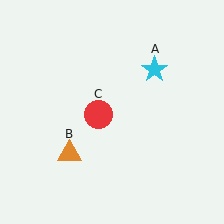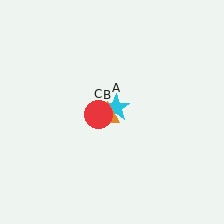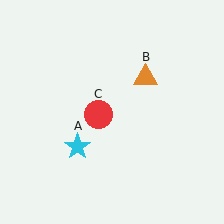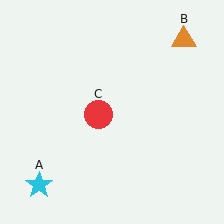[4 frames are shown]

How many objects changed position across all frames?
2 objects changed position: cyan star (object A), orange triangle (object B).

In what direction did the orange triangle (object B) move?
The orange triangle (object B) moved up and to the right.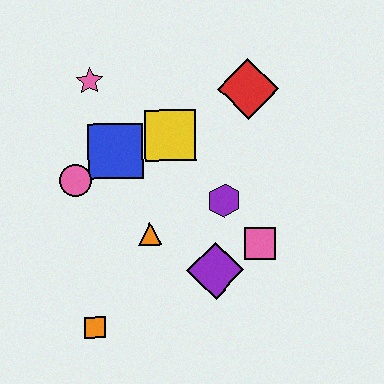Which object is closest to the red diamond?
The yellow square is closest to the red diamond.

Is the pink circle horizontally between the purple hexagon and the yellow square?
No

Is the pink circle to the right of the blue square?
No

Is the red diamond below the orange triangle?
No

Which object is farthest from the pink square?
The pink star is farthest from the pink square.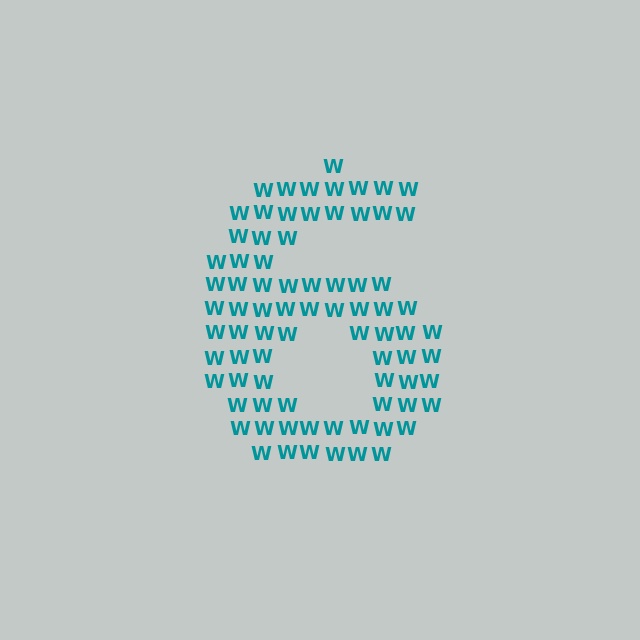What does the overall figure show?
The overall figure shows the digit 6.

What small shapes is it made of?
It is made of small letter W's.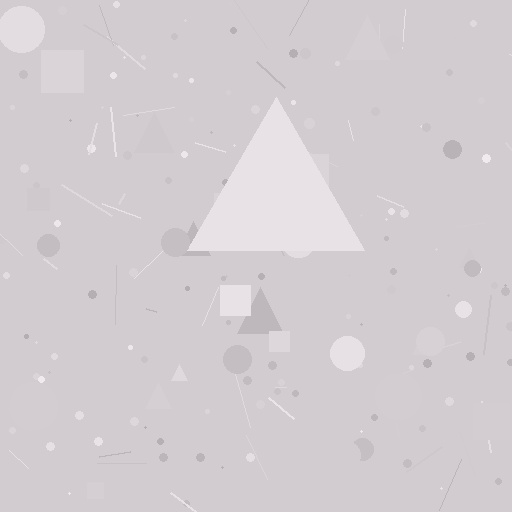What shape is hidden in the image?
A triangle is hidden in the image.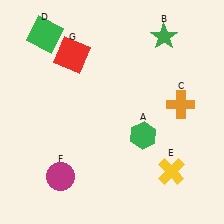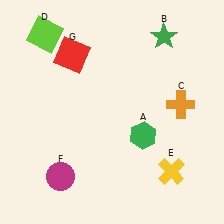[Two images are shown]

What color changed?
The square (D) changed from green in Image 1 to lime in Image 2.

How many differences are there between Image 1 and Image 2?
There is 1 difference between the two images.